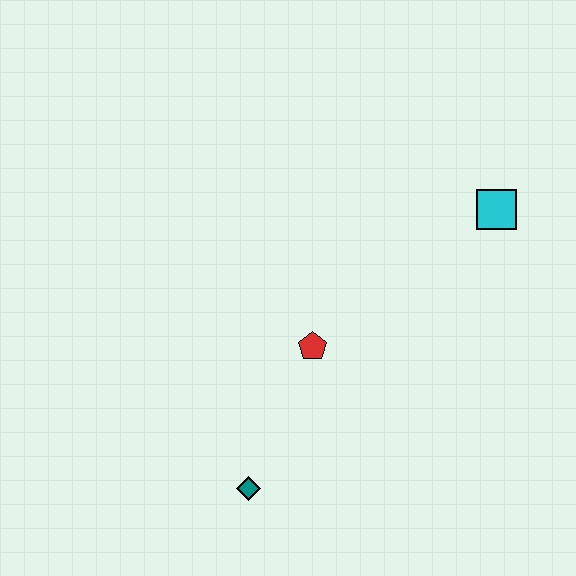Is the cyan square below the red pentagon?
No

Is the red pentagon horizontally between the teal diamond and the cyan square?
Yes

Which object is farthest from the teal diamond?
The cyan square is farthest from the teal diamond.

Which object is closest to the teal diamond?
The red pentagon is closest to the teal diamond.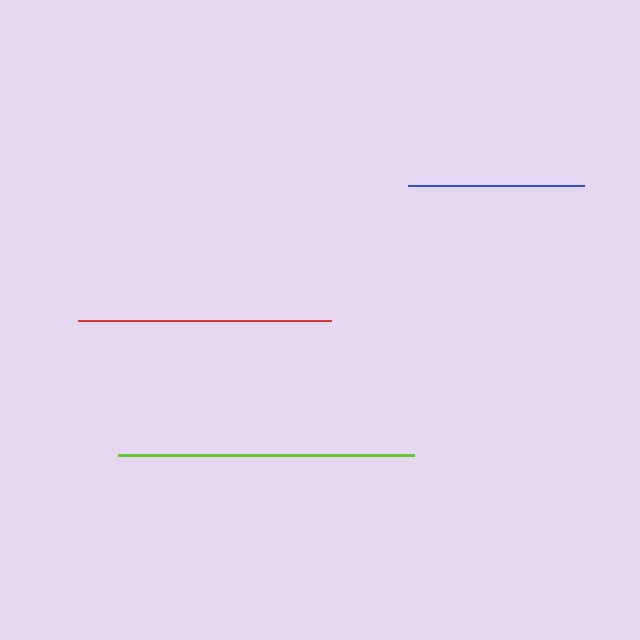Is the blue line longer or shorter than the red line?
The red line is longer than the blue line.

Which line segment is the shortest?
The blue line is the shortest at approximately 177 pixels.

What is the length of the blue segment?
The blue segment is approximately 177 pixels long.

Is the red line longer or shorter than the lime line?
The lime line is longer than the red line.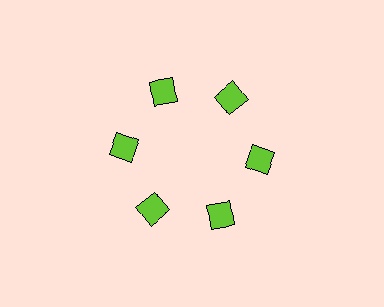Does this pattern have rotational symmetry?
Yes, this pattern has 6-fold rotational symmetry. It looks the same after rotating 60 degrees around the center.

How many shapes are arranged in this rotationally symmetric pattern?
There are 6 shapes, arranged in 6 groups of 1.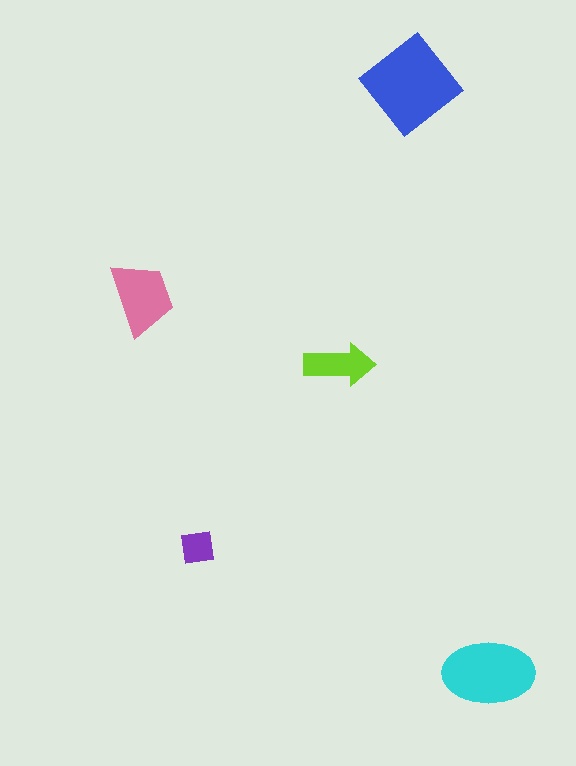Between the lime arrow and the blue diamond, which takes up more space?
The blue diamond.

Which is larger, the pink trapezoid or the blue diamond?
The blue diamond.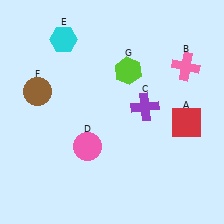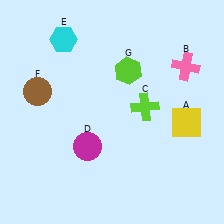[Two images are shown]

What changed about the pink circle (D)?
In Image 1, D is pink. In Image 2, it changed to magenta.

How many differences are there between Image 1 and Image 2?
There are 3 differences between the two images.